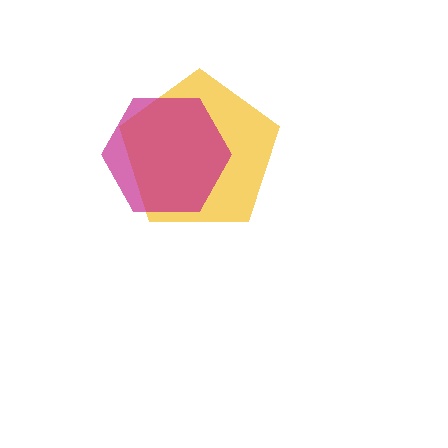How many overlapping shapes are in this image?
There are 2 overlapping shapes in the image.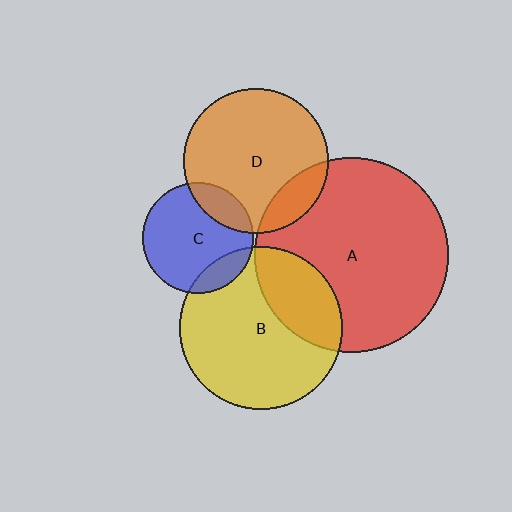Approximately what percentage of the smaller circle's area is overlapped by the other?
Approximately 15%.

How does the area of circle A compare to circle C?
Approximately 3.1 times.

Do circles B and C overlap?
Yes.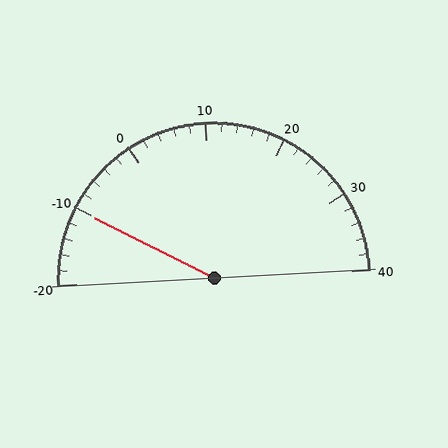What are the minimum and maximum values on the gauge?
The gauge ranges from -20 to 40.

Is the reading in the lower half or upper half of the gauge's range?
The reading is in the lower half of the range (-20 to 40).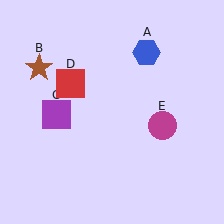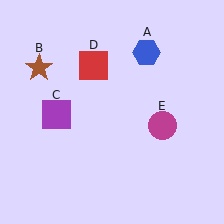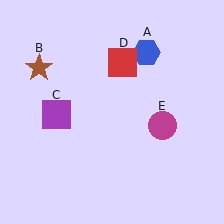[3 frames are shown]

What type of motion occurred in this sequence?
The red square (object D) rotated clockwise around the center of the scene.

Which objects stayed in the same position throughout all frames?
Blue hexagon (object A) and brown star (object B) and purple square (object C) and magenta circle (object E) remained stationary.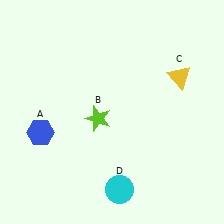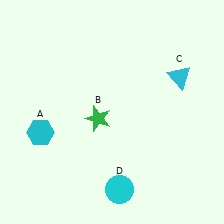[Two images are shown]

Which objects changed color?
A changed from blue to cyan. B changed from lime to green. C changed from yellow to cyan.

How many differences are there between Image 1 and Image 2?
There are 3 differences between the two images.